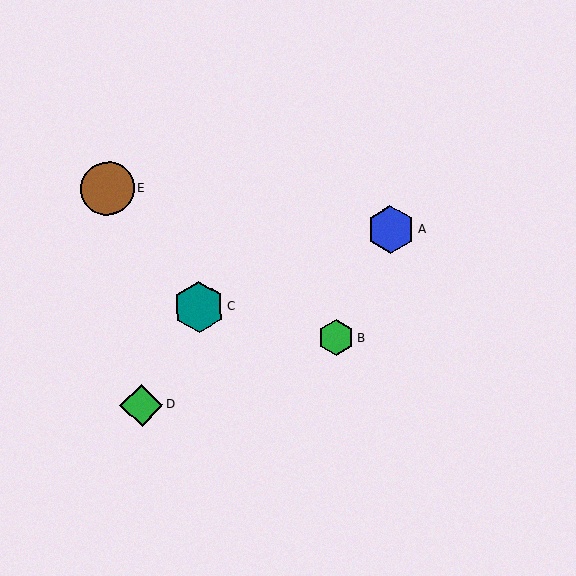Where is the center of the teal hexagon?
The center of the teal hexagon is at (199, 307).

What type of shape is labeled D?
Shape D is a green diamond.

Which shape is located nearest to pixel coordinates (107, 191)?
The brown circle (labeled E) at (108, 188) is nearest to that location.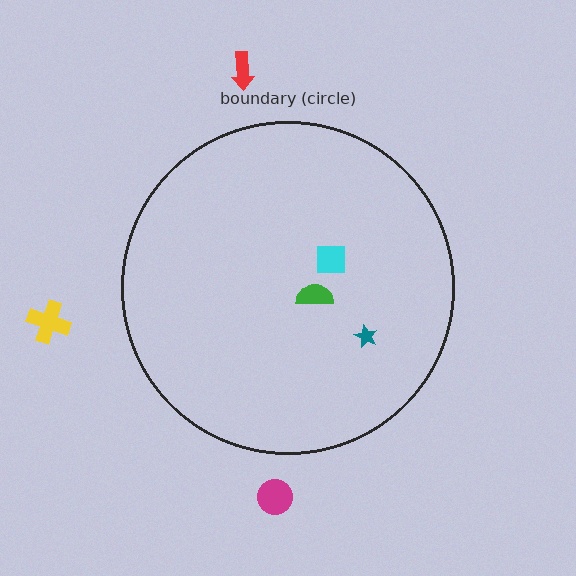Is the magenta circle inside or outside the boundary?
Outside.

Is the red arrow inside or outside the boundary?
Outside.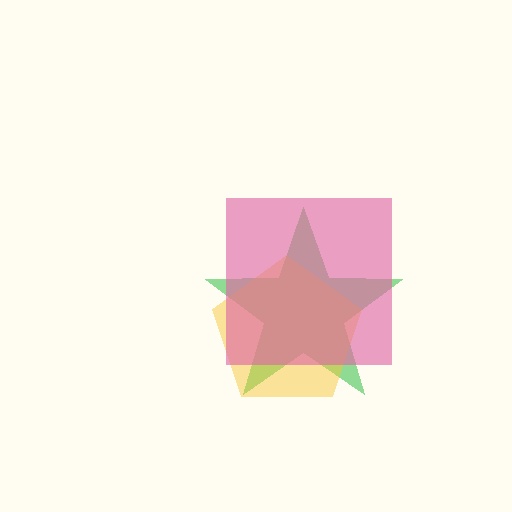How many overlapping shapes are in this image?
There are 3 overlapping shapes in the image.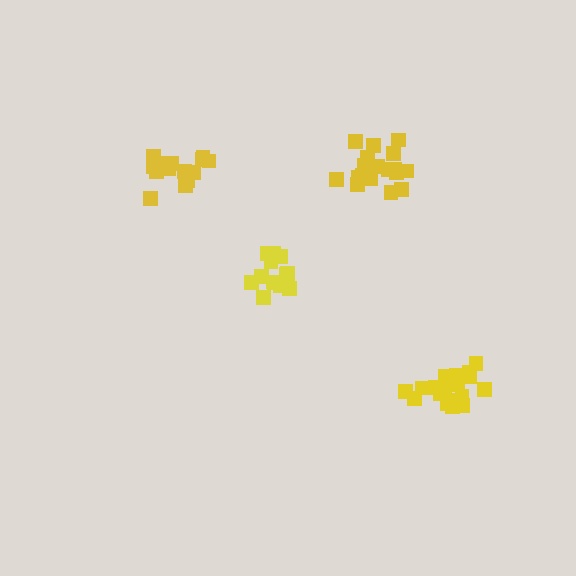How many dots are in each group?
Group 1: 15 dots, Group 2: 19 dots, Group 3: 18 dots, Group 4: 14 dots (66 total).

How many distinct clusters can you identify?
There are 4 distinct clusters.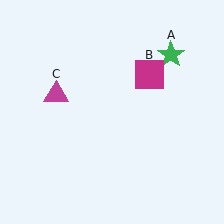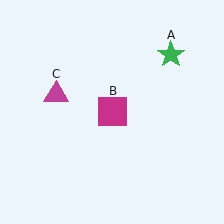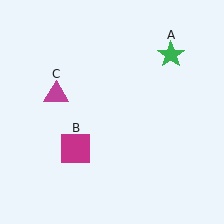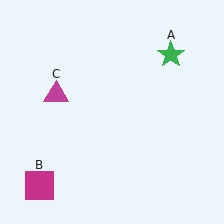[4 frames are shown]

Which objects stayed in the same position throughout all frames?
Green star (object A) and magenta triangle (object C) remained stationary.